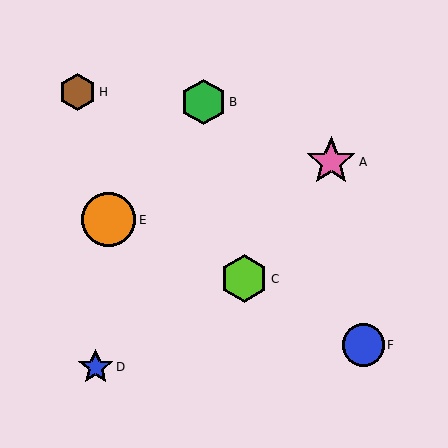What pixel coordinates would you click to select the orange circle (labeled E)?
Click at (109, 220) to select the orange circle E.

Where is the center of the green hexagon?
The center of the green hexagon is at (203, 102).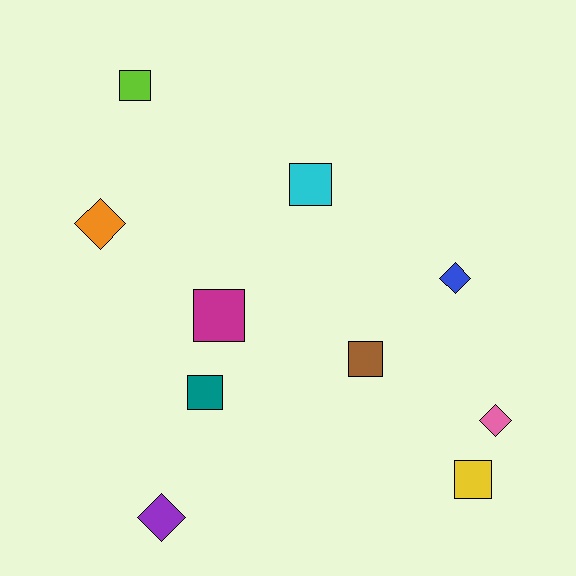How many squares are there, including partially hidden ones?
There are 6 squares.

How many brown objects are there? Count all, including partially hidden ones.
There is 1 brown object.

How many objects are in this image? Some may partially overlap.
There are 10 objects.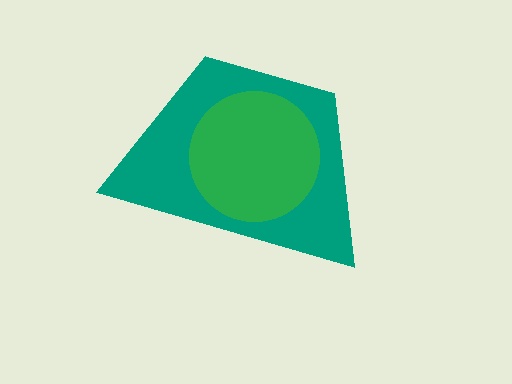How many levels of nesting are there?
2.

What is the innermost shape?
The green circle.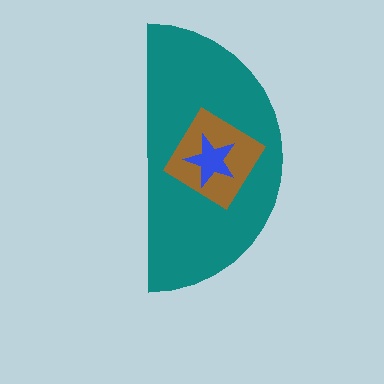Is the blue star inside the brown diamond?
Yes.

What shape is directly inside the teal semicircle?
The brown diamond.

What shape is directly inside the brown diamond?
The blue star.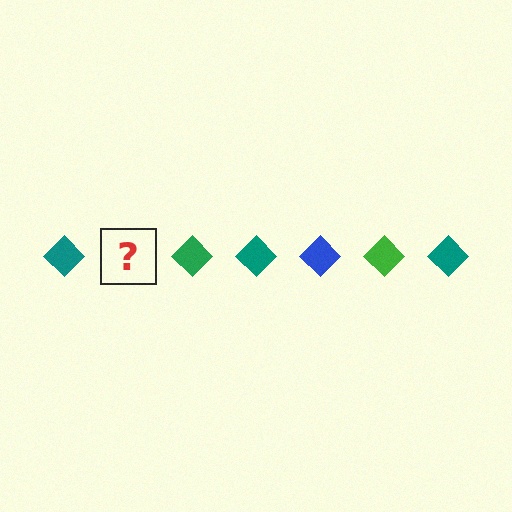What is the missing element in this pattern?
The missing element is a blue diamond.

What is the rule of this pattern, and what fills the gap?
The rule is that the pattern cycles through teal, blue, green diamonds. The gap should be filled with a blue diamond.